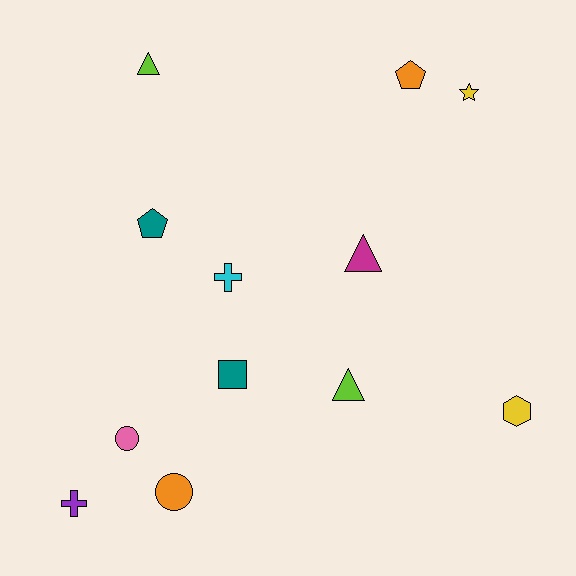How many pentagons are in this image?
There are 2 pentagons.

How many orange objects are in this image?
There are 2 orange objects.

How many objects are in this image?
There are 12 objects.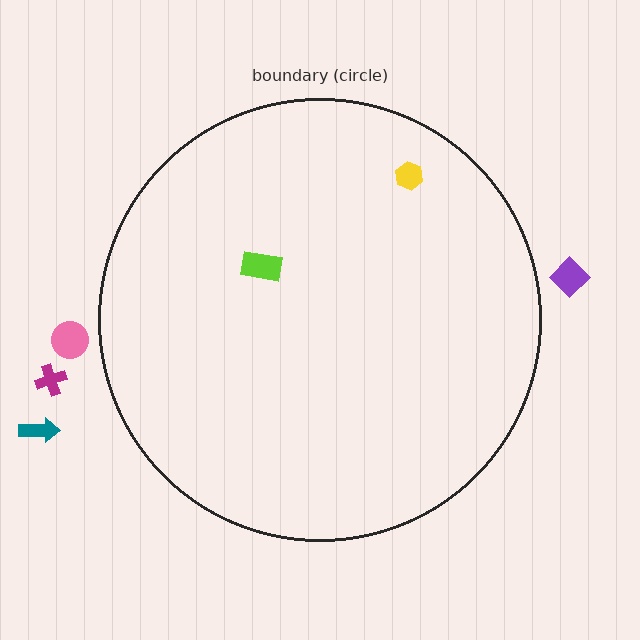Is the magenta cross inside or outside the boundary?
Outside.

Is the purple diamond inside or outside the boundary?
Outside.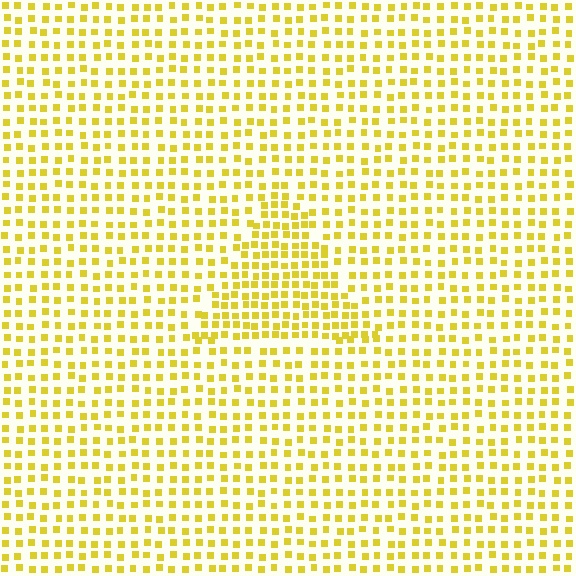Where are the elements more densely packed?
The elements are more densely packed inside the triangle boundary.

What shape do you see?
I see a triangle.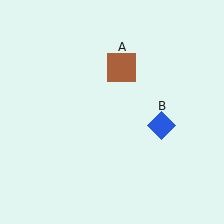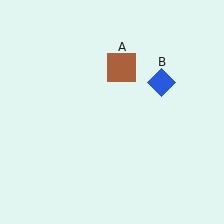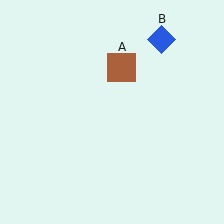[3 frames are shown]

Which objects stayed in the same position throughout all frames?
Brown square (object A) remained stationary.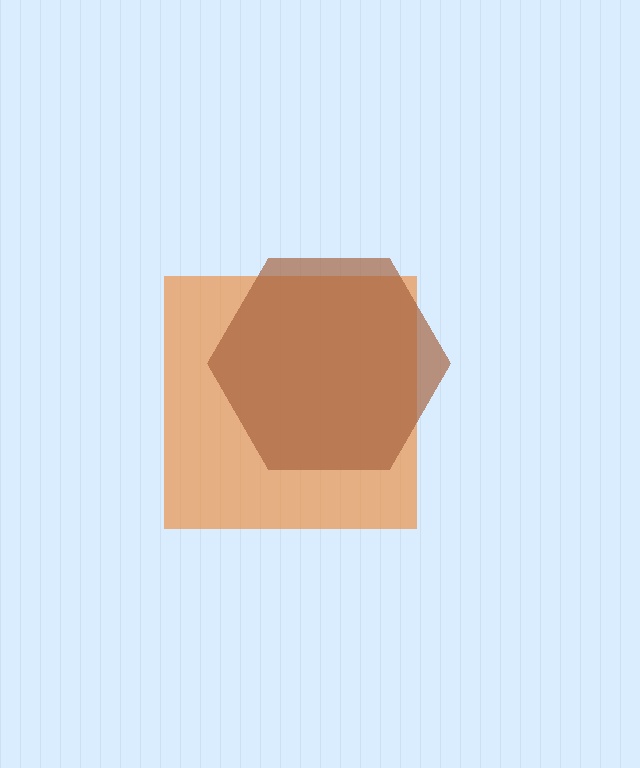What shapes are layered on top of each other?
The layered shapes are: an orange square, a brown hexagon.